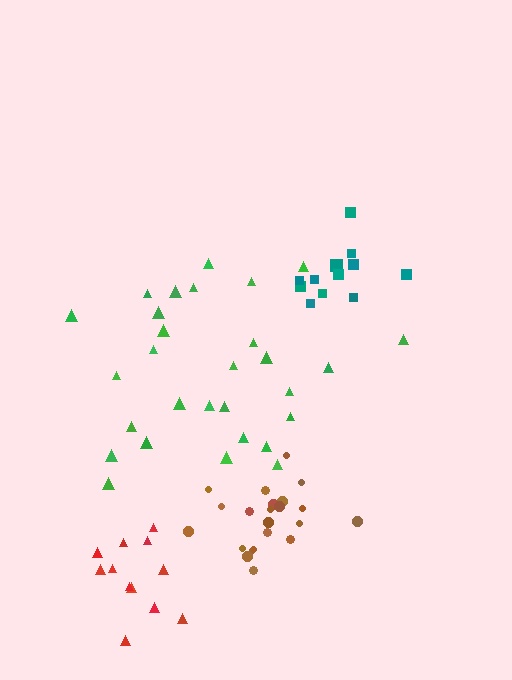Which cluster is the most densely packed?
Brown.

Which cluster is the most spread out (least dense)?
Green.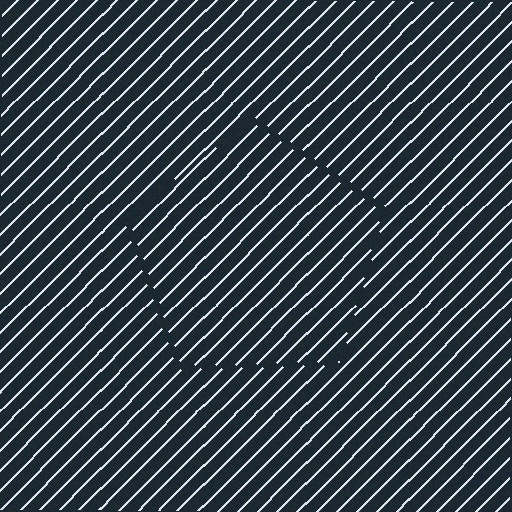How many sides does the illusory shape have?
5 sides — the line-ends trace a pentagon.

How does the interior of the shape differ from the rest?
The interior of the shape contains the same grating, shifted by half a period — the contour is defined by the phase discontinuity where line-ends from the inner and outer gratings abut.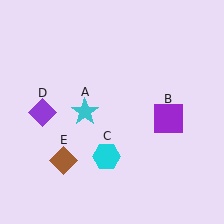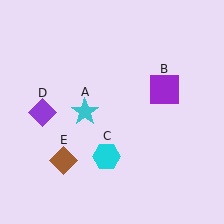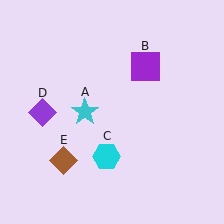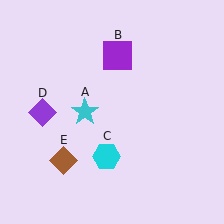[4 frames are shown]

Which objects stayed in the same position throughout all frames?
Cyan star (object A) and cyan hexagon (object C) and purple diamond (object D) and brown diamond (object E) remained stationary.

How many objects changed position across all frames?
1 object changed position: purple square (object B).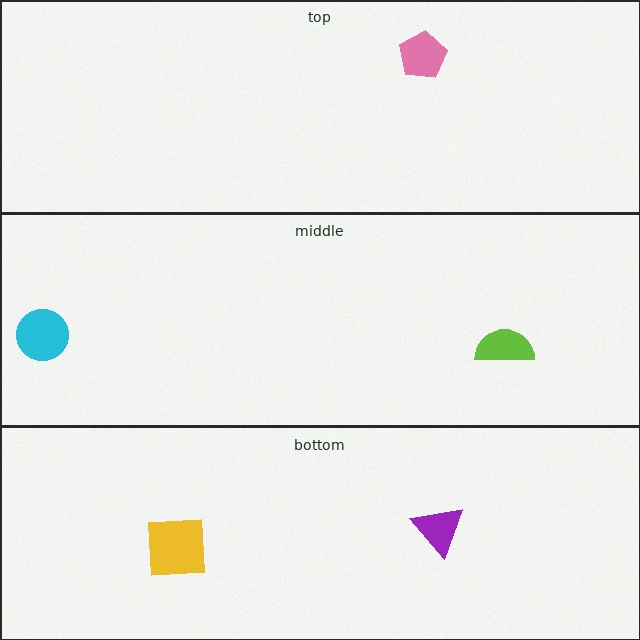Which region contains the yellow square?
The bottom region.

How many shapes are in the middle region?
2.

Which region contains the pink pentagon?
The top region.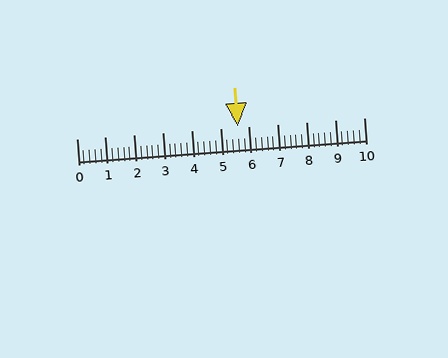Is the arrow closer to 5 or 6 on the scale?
The arrow is closer to 6.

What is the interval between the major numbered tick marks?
The major tick marks are spaced 1 units apart.